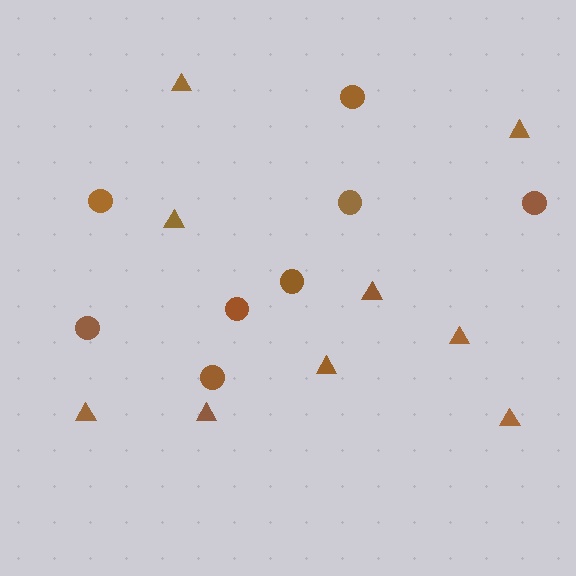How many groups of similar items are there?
There are 2 groups: one group of circles (8) and one group of triangles (9).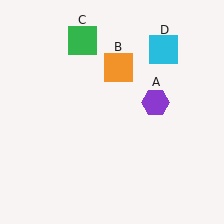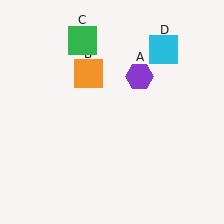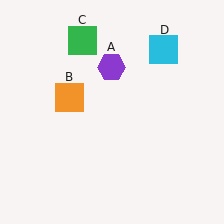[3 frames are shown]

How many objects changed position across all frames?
2 objects changed position: purple hexagon (object A), orange square (object B).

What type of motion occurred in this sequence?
The purple hexagon (object A), orange square (object B) rotated counterclockwise around the center of the scene.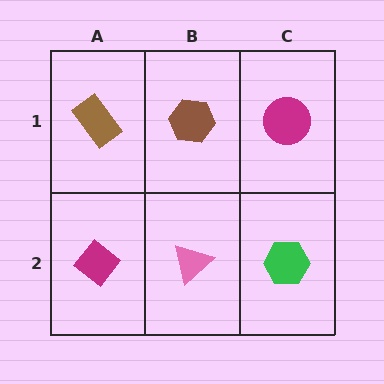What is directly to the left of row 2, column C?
A pink triangle.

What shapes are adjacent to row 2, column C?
A magenta circle (row 1, column C), a pink triangle (row 2, column B).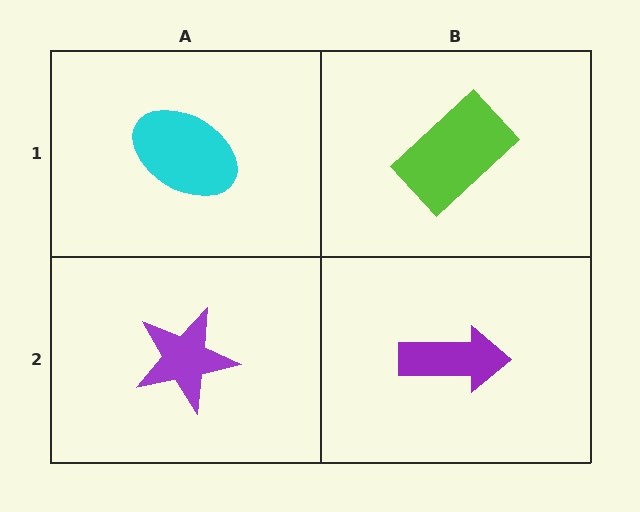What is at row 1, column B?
A lime rectangle.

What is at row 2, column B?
A purple arrow.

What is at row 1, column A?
A cyan ellipse.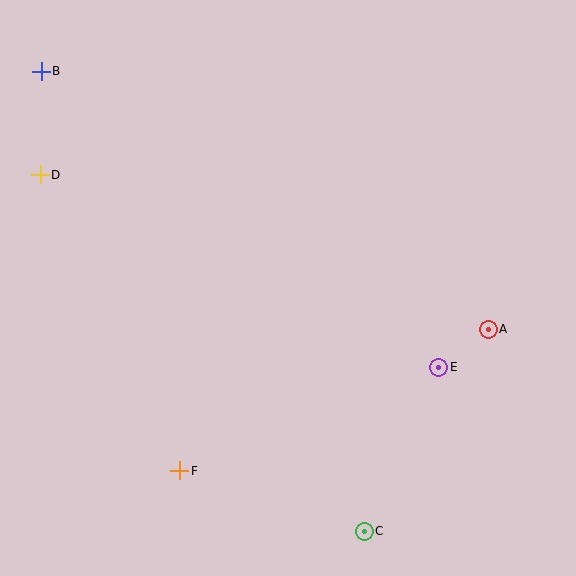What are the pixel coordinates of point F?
Point F is at (180, 471).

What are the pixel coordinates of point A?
Point A is at (488, 329).